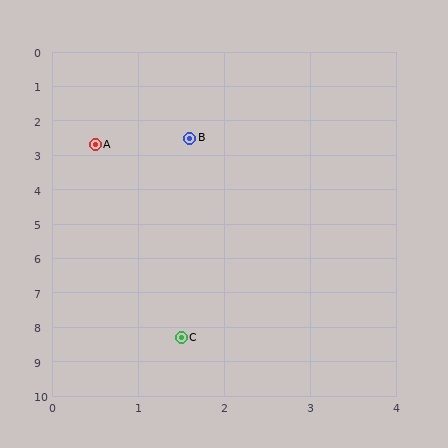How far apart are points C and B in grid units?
Points C and B are about 5.8 grid units apart.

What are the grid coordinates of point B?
Point B is at approximately (1.6, 2.5).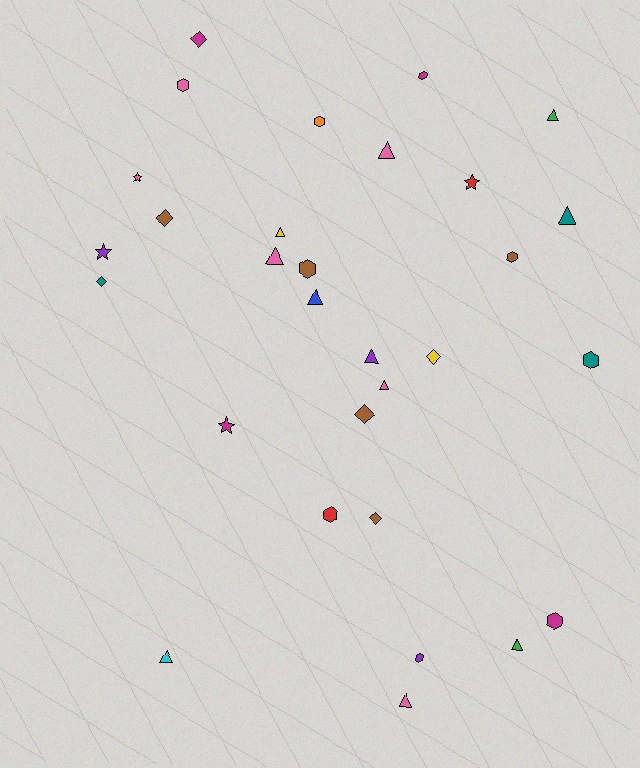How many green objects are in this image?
There are 2 green objects.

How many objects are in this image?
There are 30 objects.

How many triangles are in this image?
There are 11 triangles.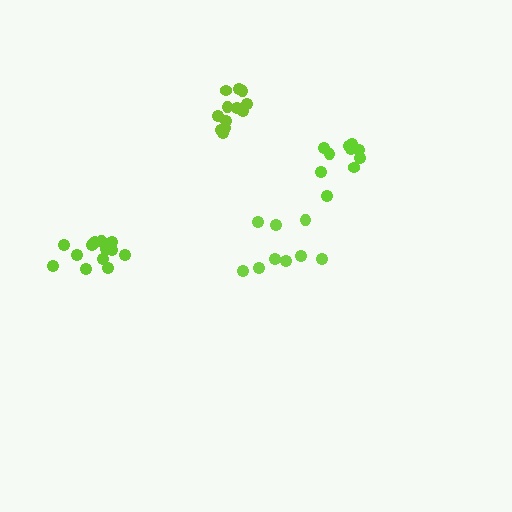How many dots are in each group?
Group 1: 9 dots, Group 2: 15 dots, Group 3: 12 dots, Group 4: 10 dots (46 total).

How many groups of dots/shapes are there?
There are 4 groups.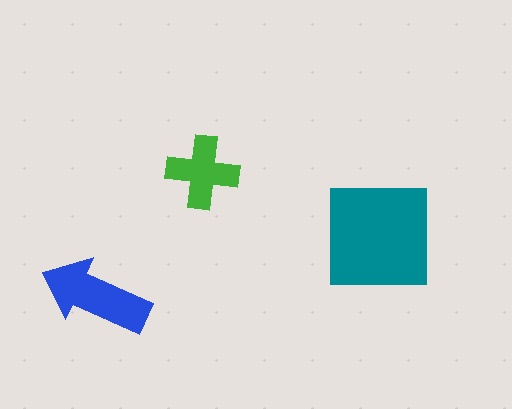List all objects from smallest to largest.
The green cross, the blue arrow, the teal square.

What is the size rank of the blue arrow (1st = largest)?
2nd.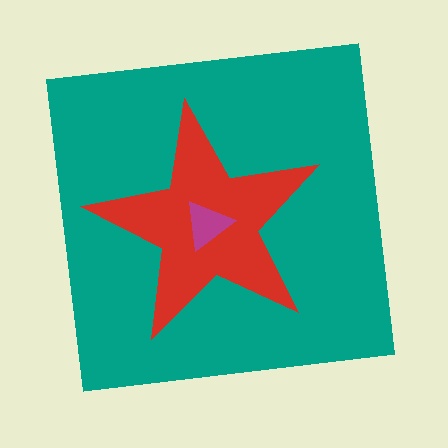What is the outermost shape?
The teal square.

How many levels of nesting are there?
3.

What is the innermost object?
The magenta triangle.